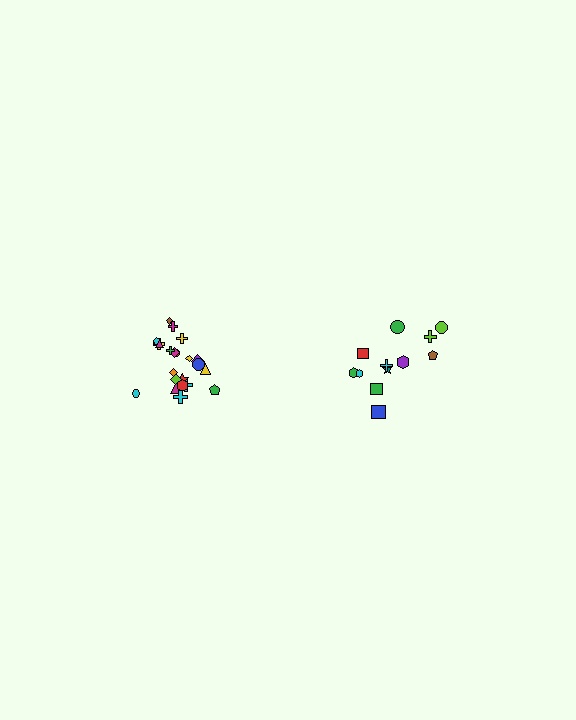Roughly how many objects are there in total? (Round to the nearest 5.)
Roughly 35 objects in total.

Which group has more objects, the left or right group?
The left group.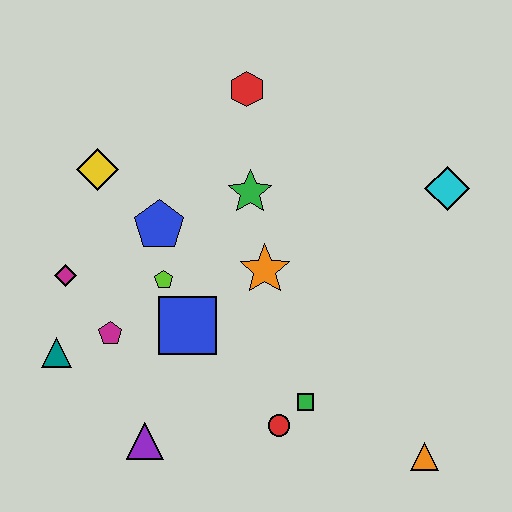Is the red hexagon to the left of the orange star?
Yes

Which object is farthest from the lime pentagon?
The orange triangle is farthest from the lime pentagon.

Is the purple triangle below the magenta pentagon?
Yes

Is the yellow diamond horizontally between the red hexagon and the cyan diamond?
No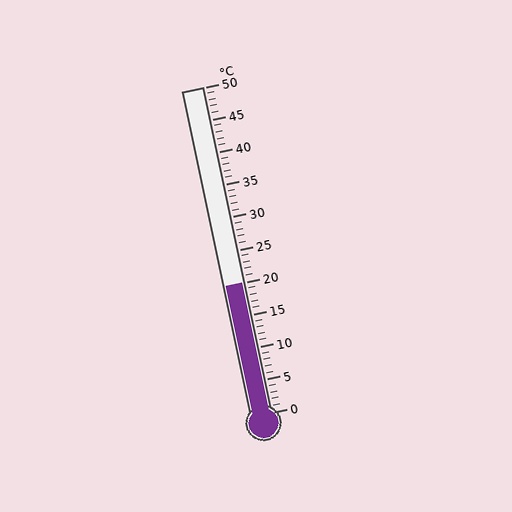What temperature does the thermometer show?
The thermometer shows approximately 20°C.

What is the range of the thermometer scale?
The thermometer scale ranges from 0°C to 50°C.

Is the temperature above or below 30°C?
The temperature is below 30°C.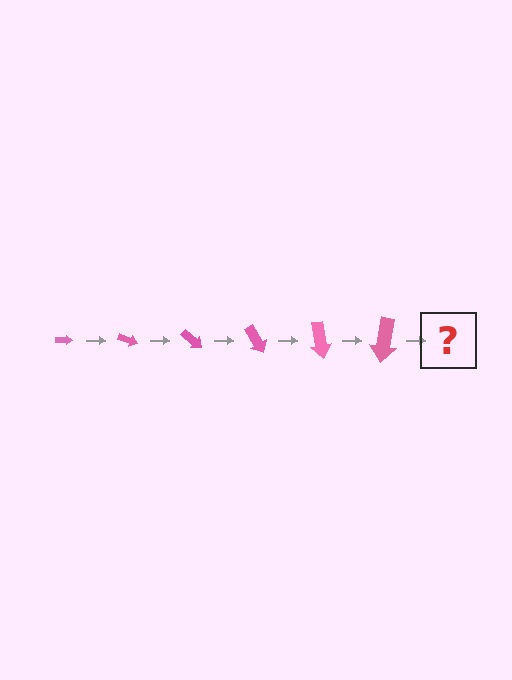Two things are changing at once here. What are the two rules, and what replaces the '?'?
The two rules are that the arrow grows larger each step and it rotates 20 degrees each step. The '?' should be an arrow, larger than the previous one and rotated 120 degrees from the start.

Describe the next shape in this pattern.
It should be an arrow, larger than the previous one and rotated 120 degrees from the start.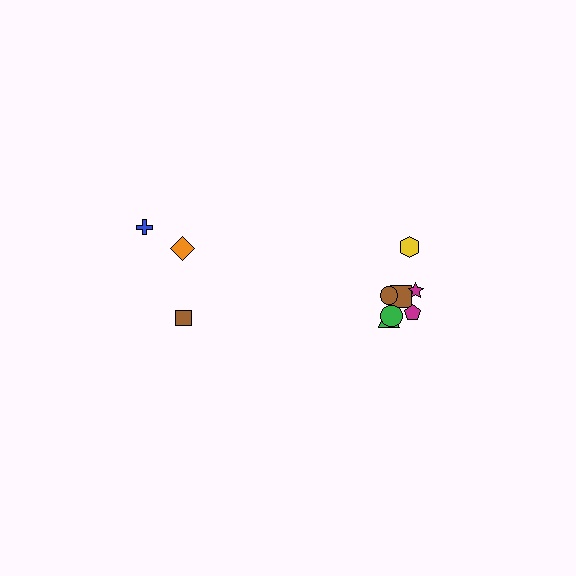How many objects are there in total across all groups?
There are 10 objects.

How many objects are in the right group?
There are 7 objects.